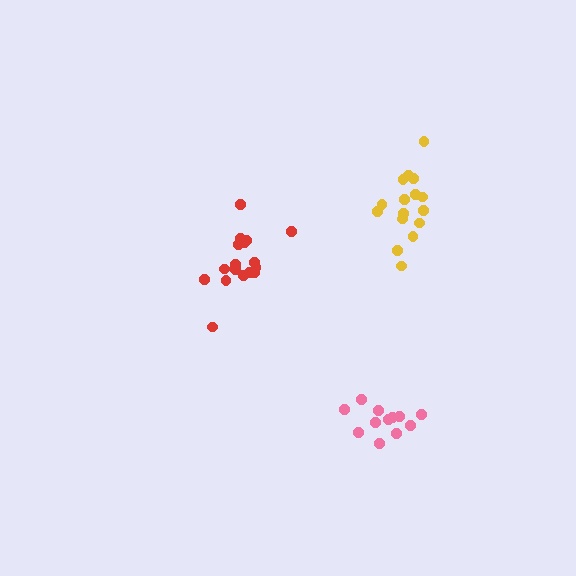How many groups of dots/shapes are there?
There are 3 groups.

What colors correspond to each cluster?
The clusters are colored: yellow, pink, red.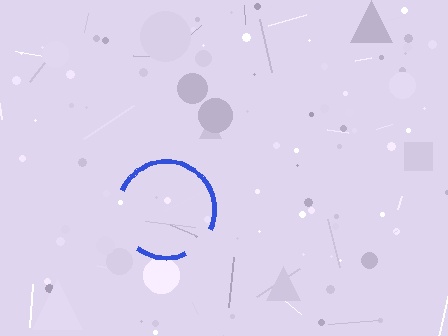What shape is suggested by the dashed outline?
The dashed outline suggests a circle.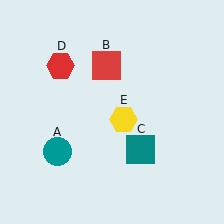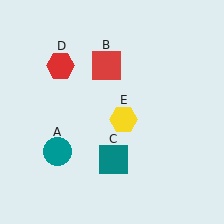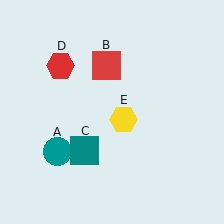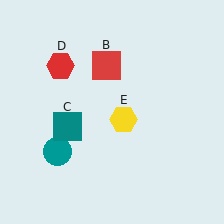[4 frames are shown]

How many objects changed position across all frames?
1 object changed position: teal square (object C).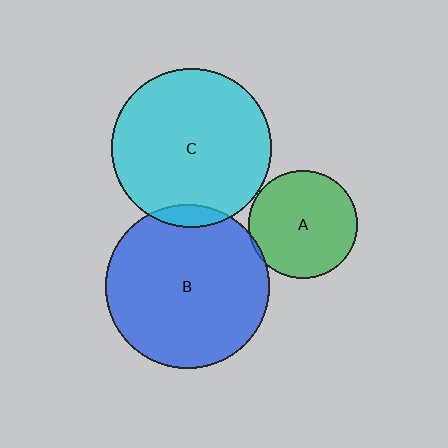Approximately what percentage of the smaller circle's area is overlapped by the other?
Approximately 5%.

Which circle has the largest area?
Circle B (blue).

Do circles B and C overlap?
Yes.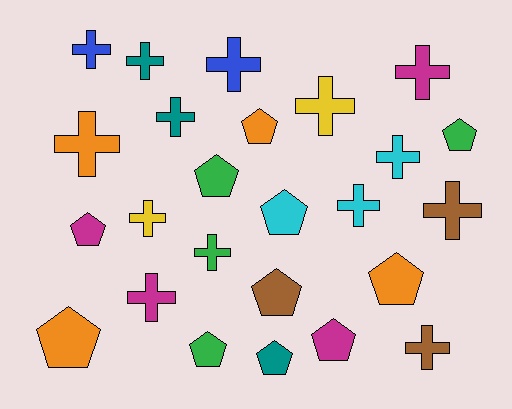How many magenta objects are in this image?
There are 4 magenta objects.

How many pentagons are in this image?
There are 11 pentagons.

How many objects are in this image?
There are 25 objects.